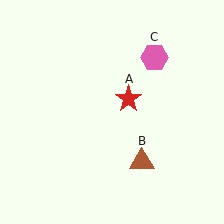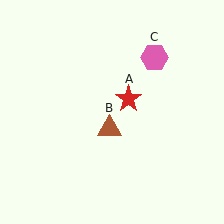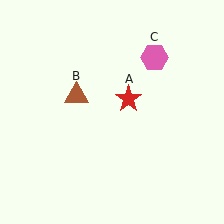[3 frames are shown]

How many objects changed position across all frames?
1 object changed position: brown triangle (object B).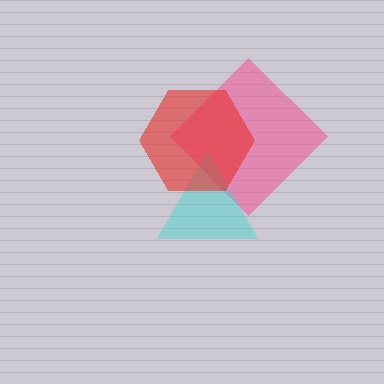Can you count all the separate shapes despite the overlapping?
Yes, there are 3 separate shapes.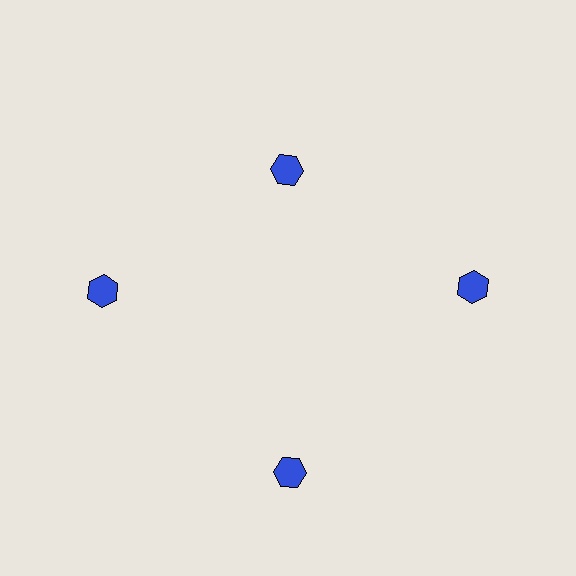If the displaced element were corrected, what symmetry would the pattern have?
It would have 4-fold rotational symmetry — the pattern would map onto itself every 90 degrees.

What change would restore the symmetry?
The symmetry would be restored by moving it outward, back onto the ring so that all 4 hexagons sit at equal angles and equal distance from the center.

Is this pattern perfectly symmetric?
No. The 4 blue hexagons are arranged in a ring, but one element near the 12 o'clock position is pulled inward toward the center, breaking the 4-fold rotational symmetry.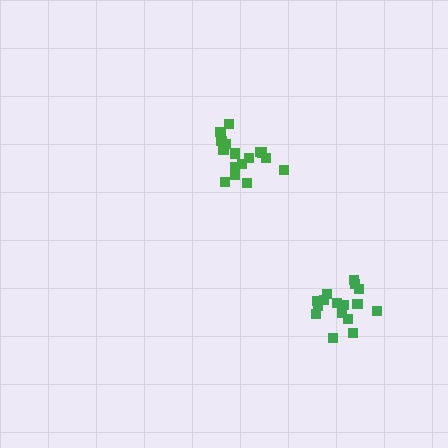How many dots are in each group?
Group 1: 17 dots, Group 2: 17 dots (34 total).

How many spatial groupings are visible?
There are 2 spatial groupings.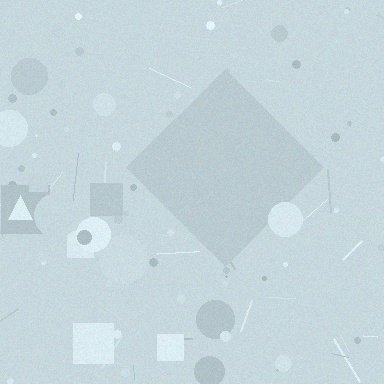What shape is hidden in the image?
A diamond is hidden in the image.